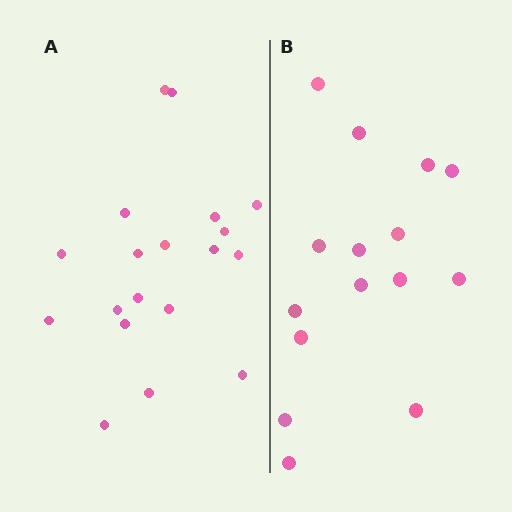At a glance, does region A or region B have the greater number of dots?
Region A (the left region) has more dots.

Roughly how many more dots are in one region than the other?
Region A has about 4 more dots than region B.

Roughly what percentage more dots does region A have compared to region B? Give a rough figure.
About 25% more.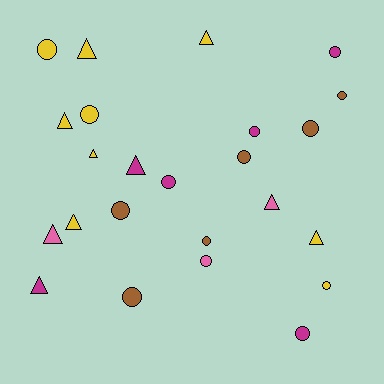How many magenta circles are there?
There are 4 magenta circles.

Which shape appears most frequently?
Circle, with 14 objects.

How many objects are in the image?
There are 24 objects.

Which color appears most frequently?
Yellow, with 9 objects.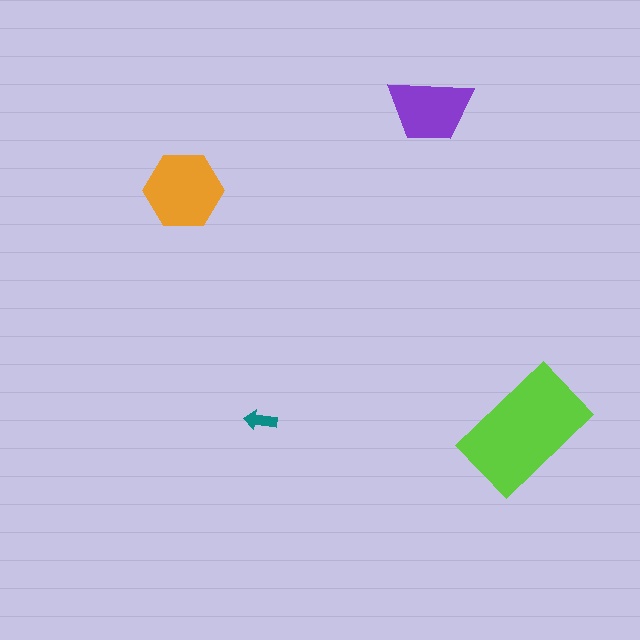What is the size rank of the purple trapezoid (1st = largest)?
3rd.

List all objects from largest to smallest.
The lime rectangle, the orange hexagon, the purple trapezoid, the teal arrow.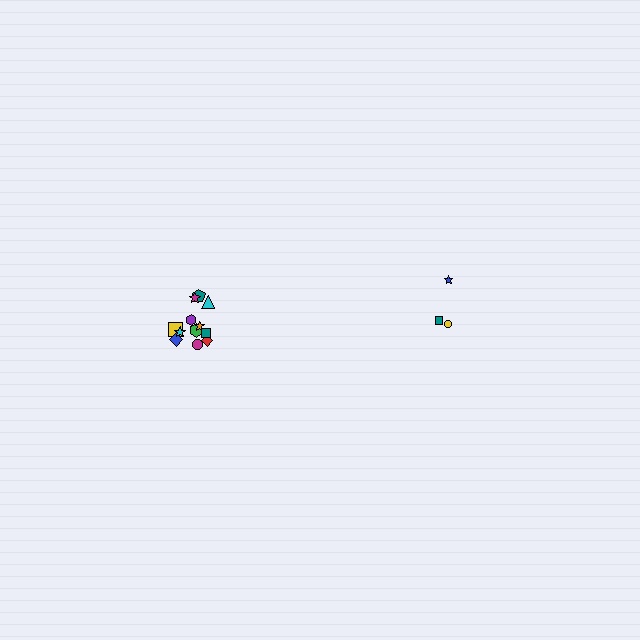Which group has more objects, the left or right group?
The left group.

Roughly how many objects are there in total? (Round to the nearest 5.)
Roughly 15 objects in total.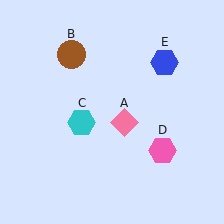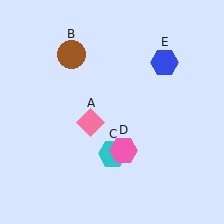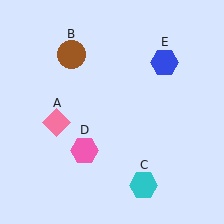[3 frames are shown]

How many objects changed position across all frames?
3 objects changed position: pink diamond (object A), cyan hexagon (object C), pink hexagon (object D).